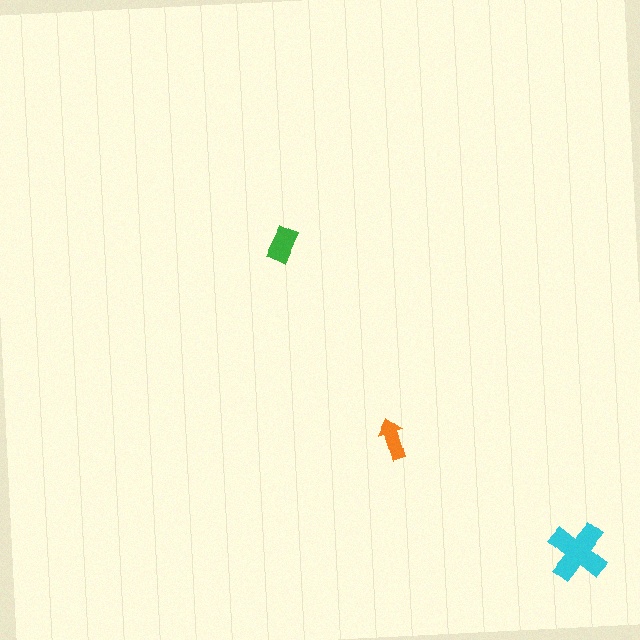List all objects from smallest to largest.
The orange arrow, the green rectangle, the cyan cross.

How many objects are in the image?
There are 3 objects in the image.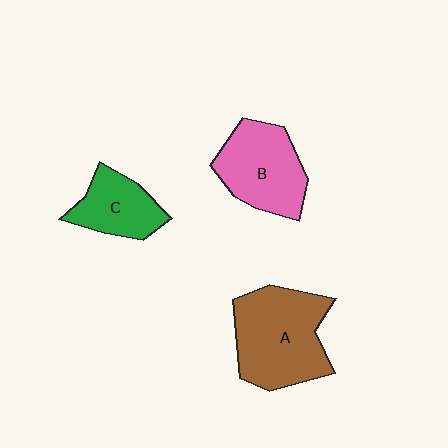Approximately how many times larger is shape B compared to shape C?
Approximately 1.4 times.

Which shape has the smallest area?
Shape C (green).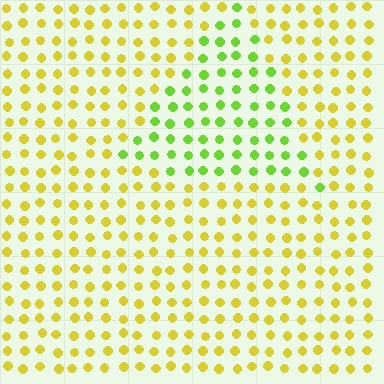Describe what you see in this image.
The image is filled with small yellow elements in a uniform arrangement. A triangle-shaped region is visible where the elements are tinted to a slightly different hue, forming a subtle color boundary.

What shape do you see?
I see a triangle.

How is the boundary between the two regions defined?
The boundary is defined purely by a slight shift in hue (about 42 degrees). Spacing, size, and orientation are identical on both sides.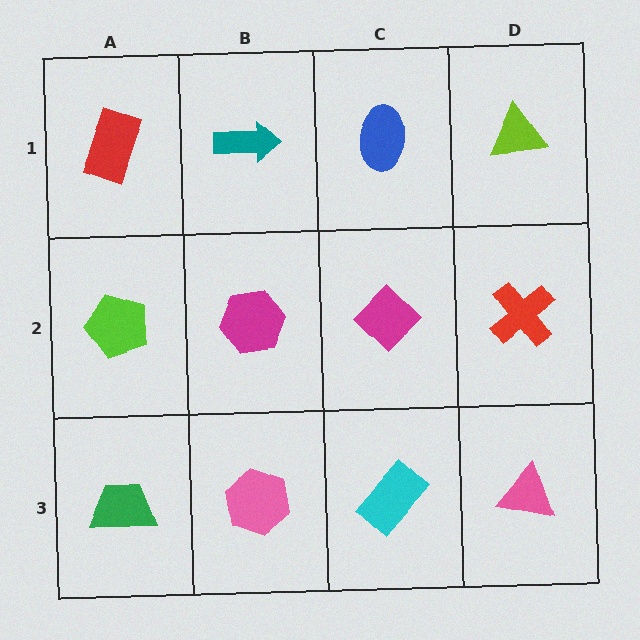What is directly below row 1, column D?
A red cross.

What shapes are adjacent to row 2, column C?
A blue ellipse (row 1, column C), a cyan rectangle (row 3, column C), a magenta hexagon (row 2, column B), a red cross (row 2, column D).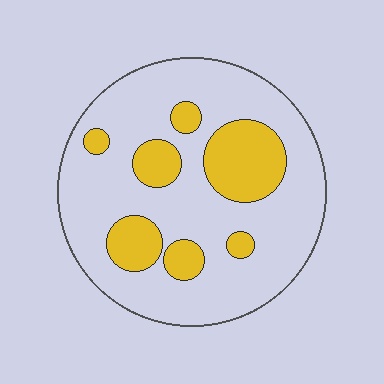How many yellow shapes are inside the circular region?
7.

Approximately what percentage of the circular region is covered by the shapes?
Approximately 25%.